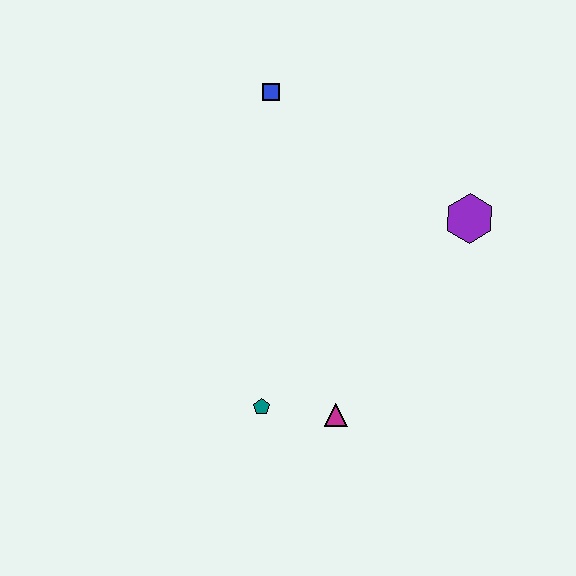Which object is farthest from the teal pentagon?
The blue square is farthest from the teal pentagon.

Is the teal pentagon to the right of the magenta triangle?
No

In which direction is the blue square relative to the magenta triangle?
The blue square is above the magenta triangle.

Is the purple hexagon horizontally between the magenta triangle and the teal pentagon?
No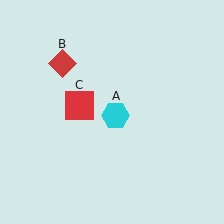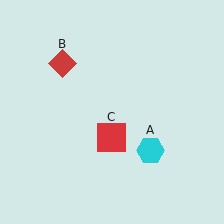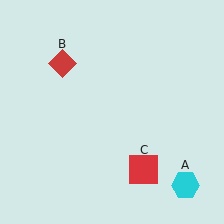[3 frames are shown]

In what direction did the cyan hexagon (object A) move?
The cyan hexagon (object A) moved down and to the right.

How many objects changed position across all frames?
2 objects changed position: cyan hexagon (object A), red square (object C).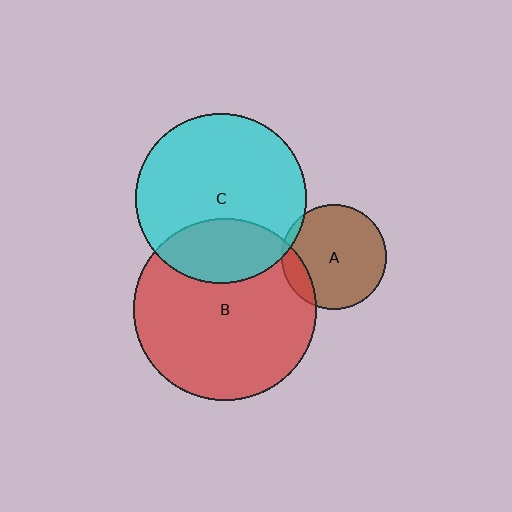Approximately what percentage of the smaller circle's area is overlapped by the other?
Approximately 15%.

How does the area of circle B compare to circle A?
Approximately 3.0 times.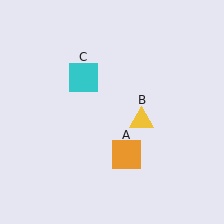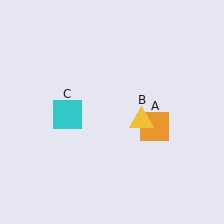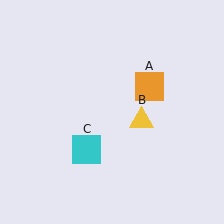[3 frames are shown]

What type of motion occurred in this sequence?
The orange square (object A), cyan square (object C) rotated counterclockwise around the center of the scene.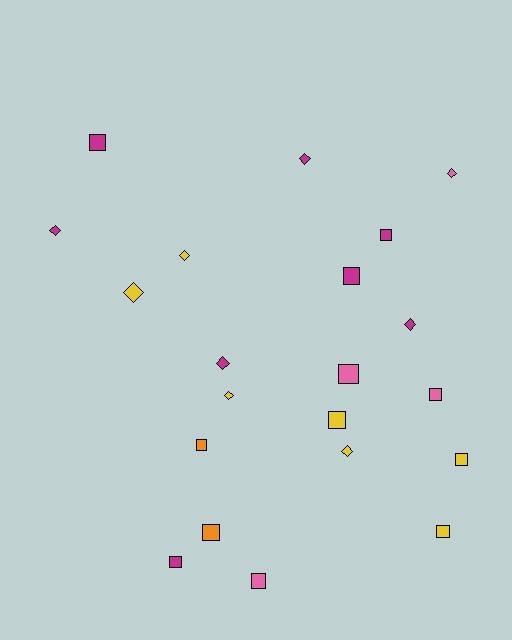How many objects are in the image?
There are 21 objects.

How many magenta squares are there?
There are 4 magenta squares.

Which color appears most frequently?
Magenta, with 8 objects.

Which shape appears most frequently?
Square, with 12 objects.